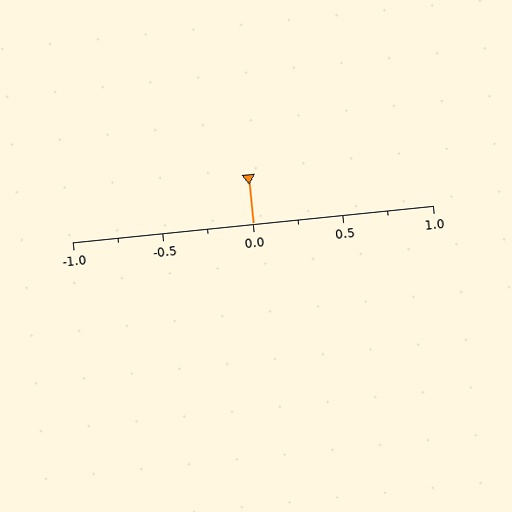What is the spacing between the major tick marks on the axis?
The major ticks are spaced 0.5 apart.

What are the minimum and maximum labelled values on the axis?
The axis runs from -1.0 to 1.0.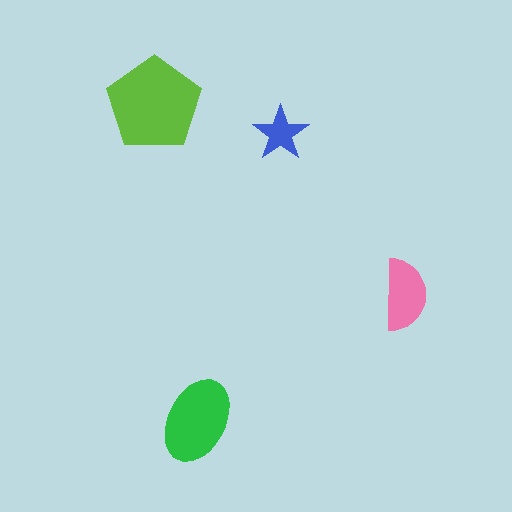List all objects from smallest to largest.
The blue star, the pink semicircle, the green ellipse, the lime pentagon.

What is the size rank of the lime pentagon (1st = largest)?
1st.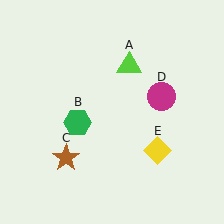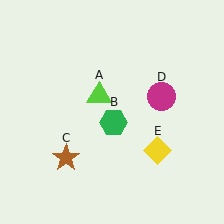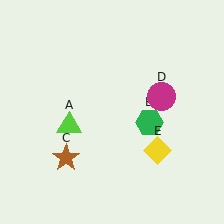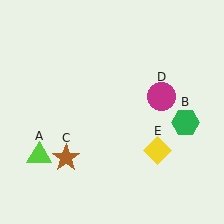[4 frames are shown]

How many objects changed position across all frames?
2 objects changed position: lime triangle (object A), green hexagon (object B).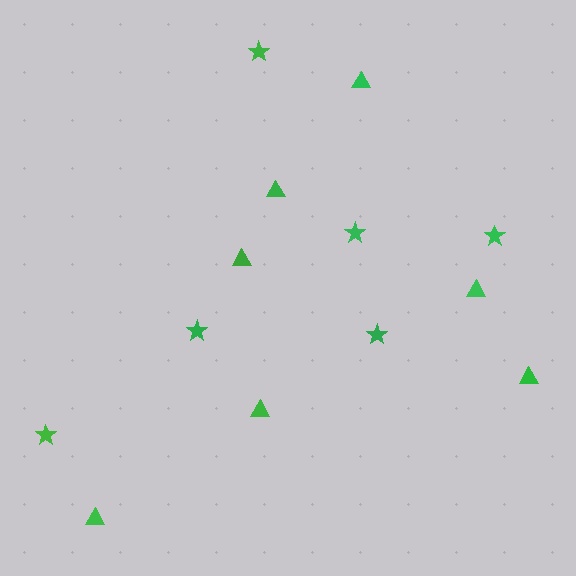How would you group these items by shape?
There are 2 groups: one group of triangles (7) and one group of stars (6).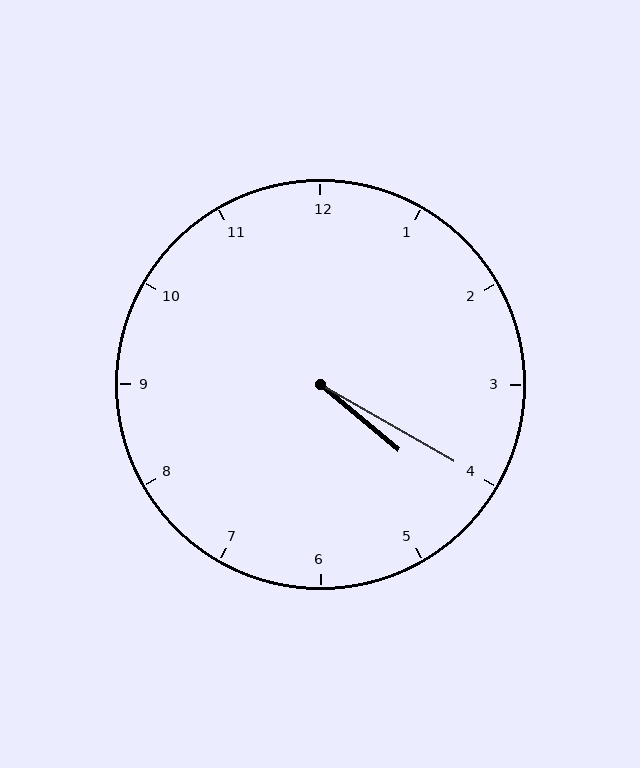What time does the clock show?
4:20.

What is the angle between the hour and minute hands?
Approximately 10 degrees.